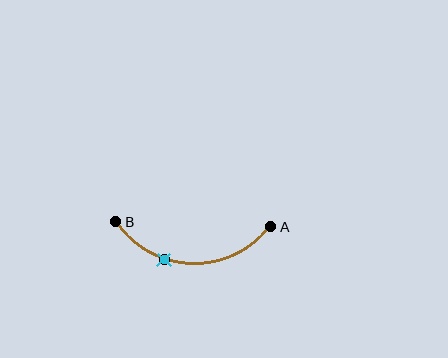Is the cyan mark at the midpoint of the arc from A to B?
No. The cyan mark lies on the arc but is closer to endpoint B. The arc midpoint would be at the point on the curve equidistant along the arc from both A and B.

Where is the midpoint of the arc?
The arc midpoint is the point on the curve farthest from the straight line joining A and B. It sits below that line.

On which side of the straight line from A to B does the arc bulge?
The arc bulges below the straight line connecting A and B.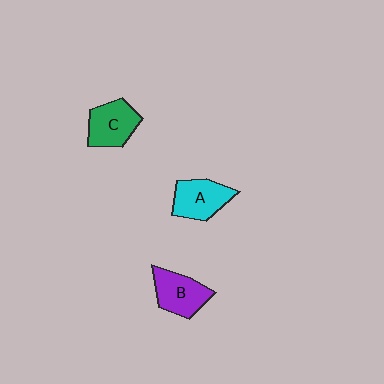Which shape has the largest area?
Shape A (cyan).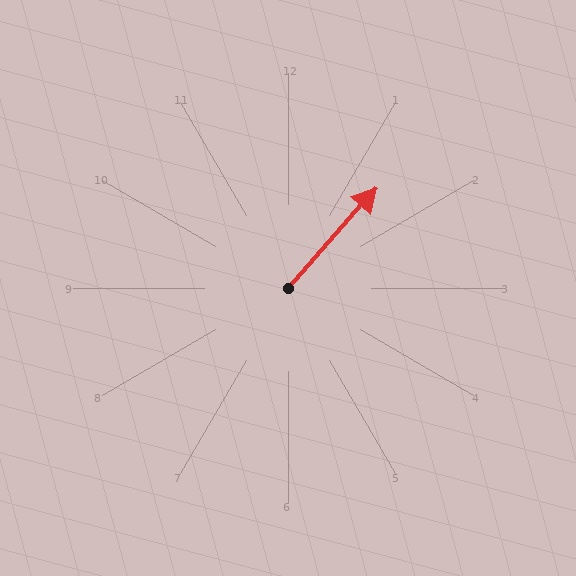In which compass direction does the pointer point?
Northeast.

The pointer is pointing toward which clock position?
Roughly 1 o'clock.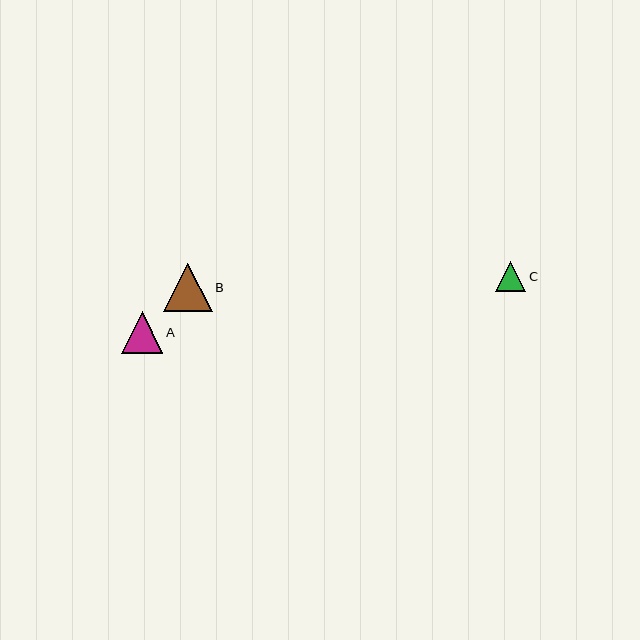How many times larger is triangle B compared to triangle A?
Triangle B is approximately 1.2 times the size of triangle A.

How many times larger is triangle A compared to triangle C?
Triangle A is approximately 1.4 times the size of triangle C.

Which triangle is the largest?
Triangle B is the largest with a size of approximately 48 pixels.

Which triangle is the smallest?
Triangle C is the smallest with a size of approximately 30 pixels.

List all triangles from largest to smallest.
From largest to smallest: B, A, C.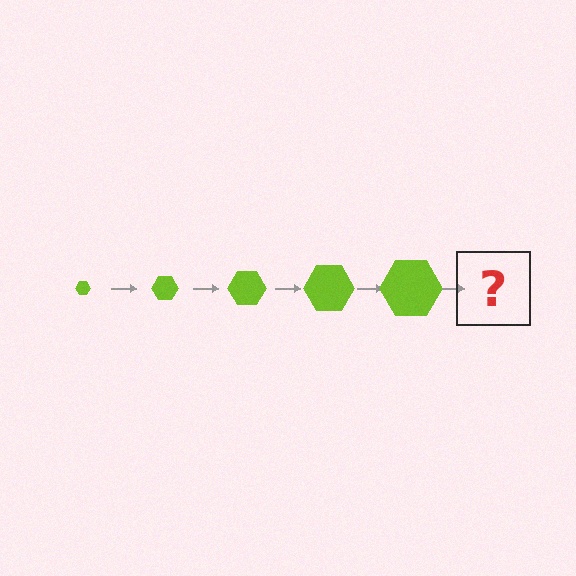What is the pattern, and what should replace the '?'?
The pattern is that the hexagon gets progressively larger each step. The '?' should be a lime hexagon, larger than the previous one.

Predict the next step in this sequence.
The next step is a lime hexagon, larger than the previous one.